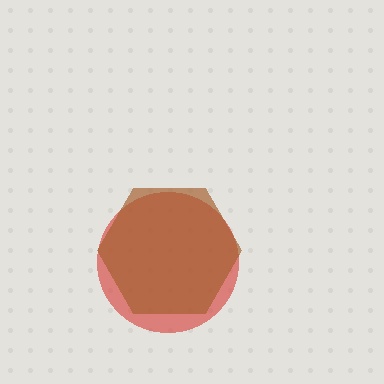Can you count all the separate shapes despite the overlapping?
Yes, there are 2 separate shapes.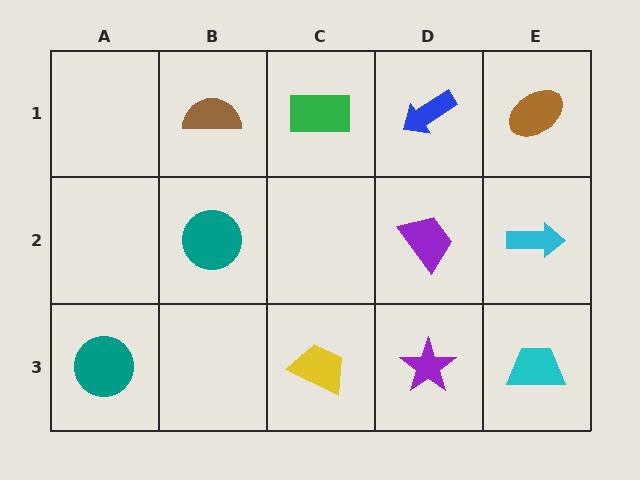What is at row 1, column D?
A blue arrow.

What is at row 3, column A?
A teal circle.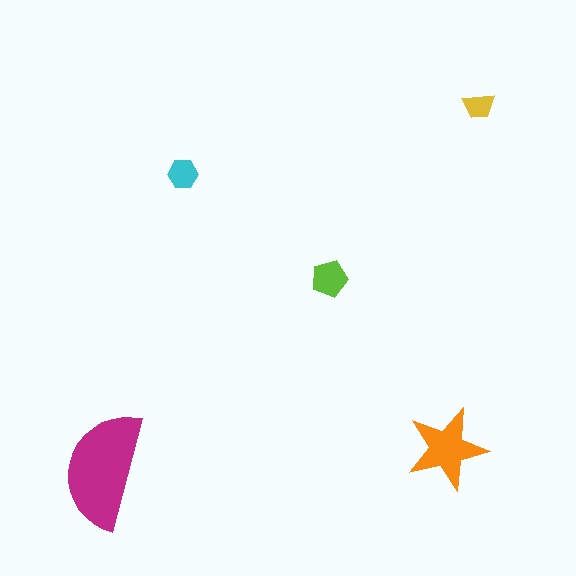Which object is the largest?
The magenta semicircle.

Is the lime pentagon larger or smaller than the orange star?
Smaller.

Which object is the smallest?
The yellow trapezoid.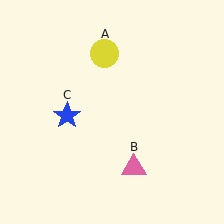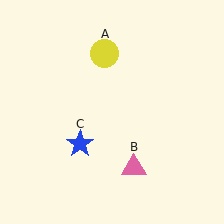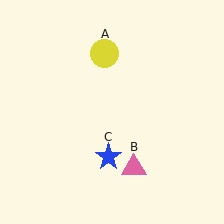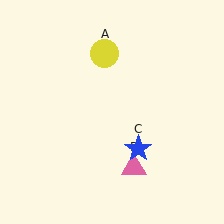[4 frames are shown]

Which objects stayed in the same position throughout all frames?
Yellow circle (object A) and pink triangle (object B) remained stationary.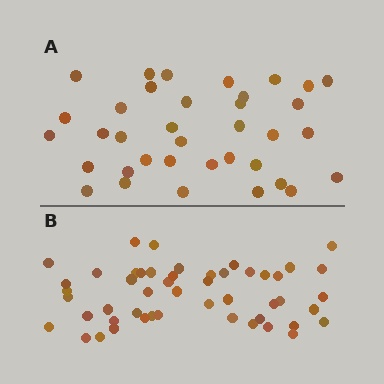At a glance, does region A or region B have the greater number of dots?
Region B (the bottom region) has more dots.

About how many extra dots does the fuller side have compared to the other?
Region B has approximately 15 more dots than region A.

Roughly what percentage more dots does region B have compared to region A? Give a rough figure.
About 40% more.